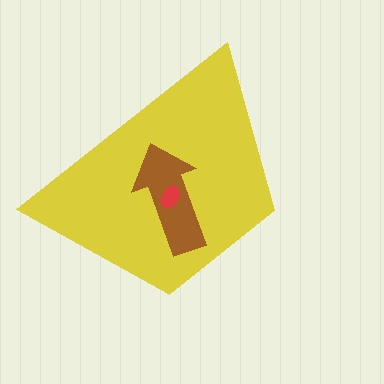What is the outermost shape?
The yellow trapezoid.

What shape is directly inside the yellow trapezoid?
The brown arrow.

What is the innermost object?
The red ellipse.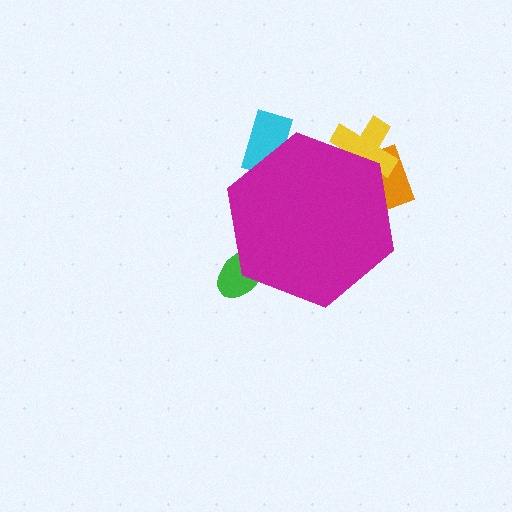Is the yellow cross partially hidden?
Yes, the yellow cross is partially hidden behind the magenta hexagon.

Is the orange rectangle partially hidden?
Yes, the orange rectangle is partially hidden behind the magenta hexagon.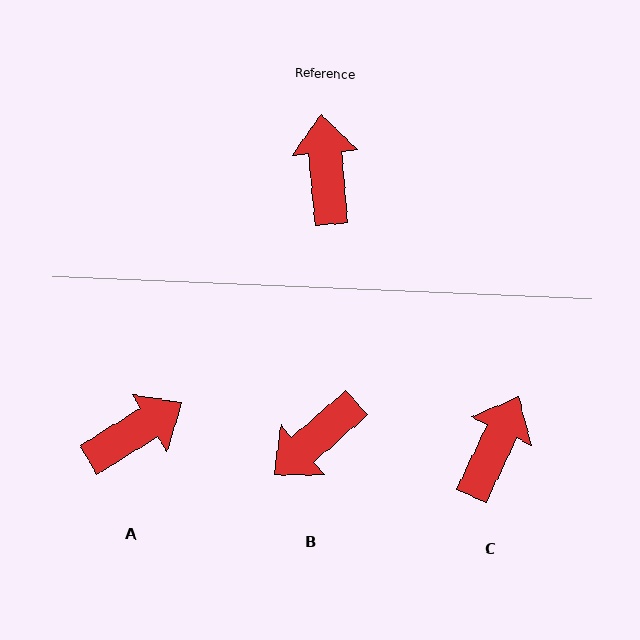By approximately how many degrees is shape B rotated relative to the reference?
Approximately 126 degrees counter-clockwise.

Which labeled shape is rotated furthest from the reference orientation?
B, about 126 degrees away.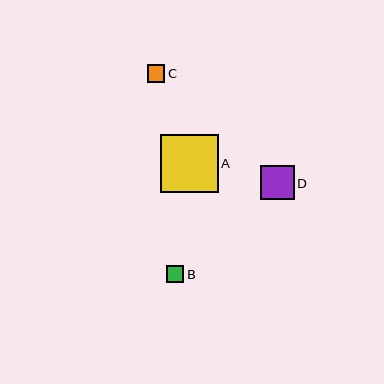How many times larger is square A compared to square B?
Square A is approximately 3.4 times the size of square B.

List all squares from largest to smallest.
From largest to smallest: A, D, C, B.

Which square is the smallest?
Square B is the smallest with a size of approximately 17 pixels.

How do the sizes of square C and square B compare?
Square C and square B are approximately the same size.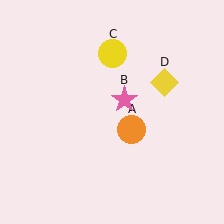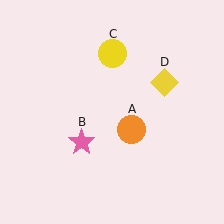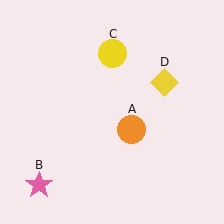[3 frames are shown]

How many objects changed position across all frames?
1 object changed position: pink star (object B).